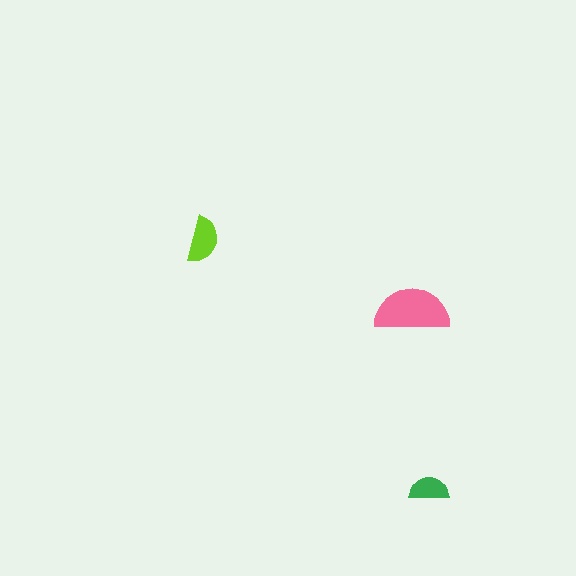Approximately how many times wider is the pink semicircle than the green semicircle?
About 2 times wider.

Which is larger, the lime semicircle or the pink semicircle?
The pink one.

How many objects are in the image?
There are 3 objects in the image.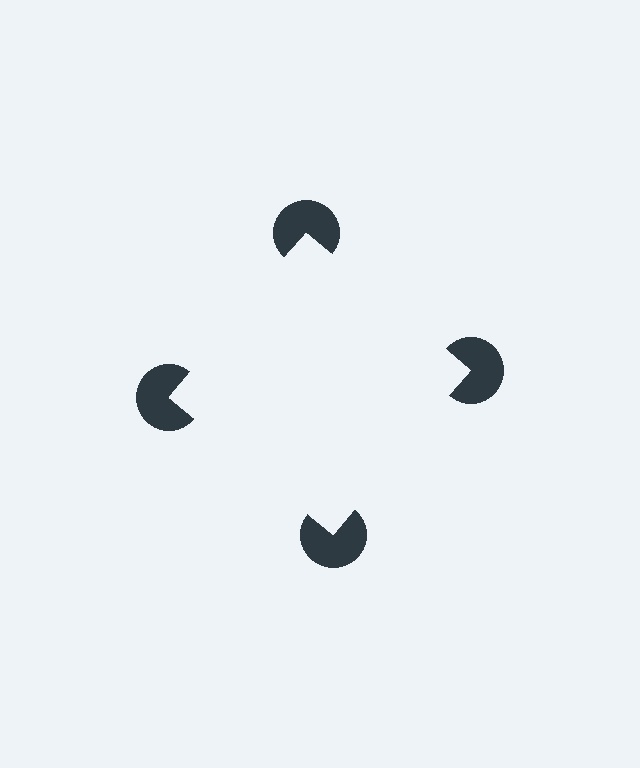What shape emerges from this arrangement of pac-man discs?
An illusory square — its edges are inferred from the aligned wedge cuts in the pac-man discs, not physically drawn.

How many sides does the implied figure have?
4 sides.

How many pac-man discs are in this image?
There are 4 — one at each vertex of the illusory square.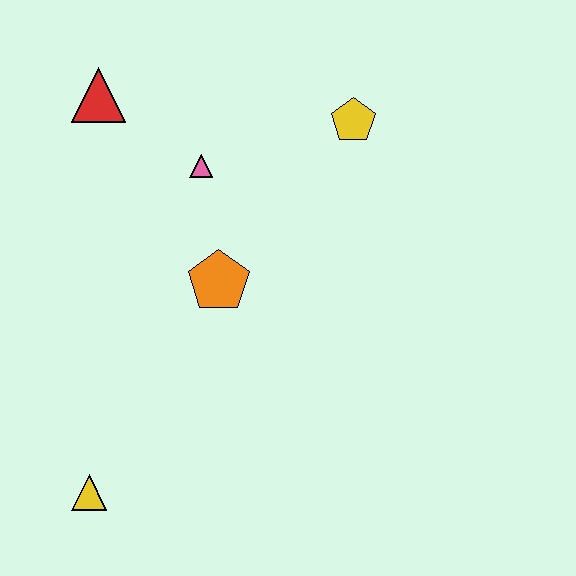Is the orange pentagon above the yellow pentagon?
No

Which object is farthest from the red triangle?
The yellow triangle is farthest from the red triangle.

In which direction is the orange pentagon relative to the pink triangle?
The orange pentagon is below the pink triangle.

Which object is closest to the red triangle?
The pink triangle is closest to the red triangle.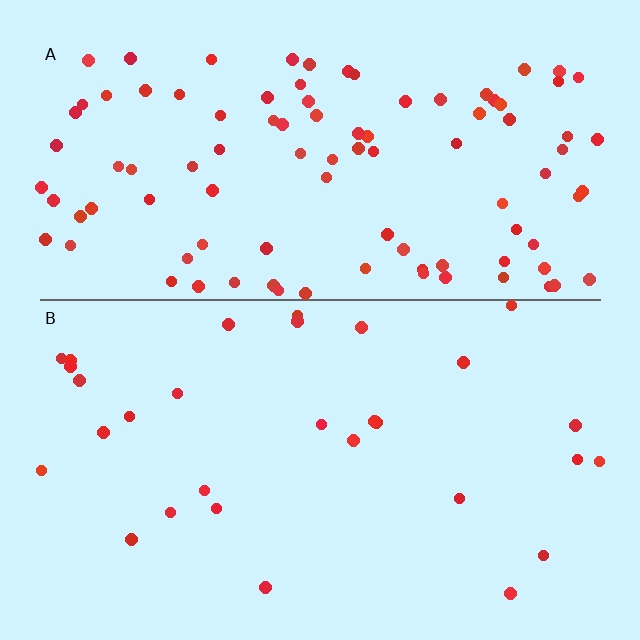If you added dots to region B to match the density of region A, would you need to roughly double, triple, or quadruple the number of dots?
Approximately triple.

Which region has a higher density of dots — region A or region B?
A (the top).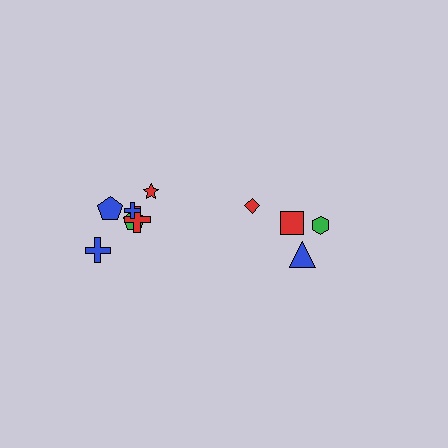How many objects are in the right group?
There are 4 objects.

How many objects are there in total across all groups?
There are 10 objects.